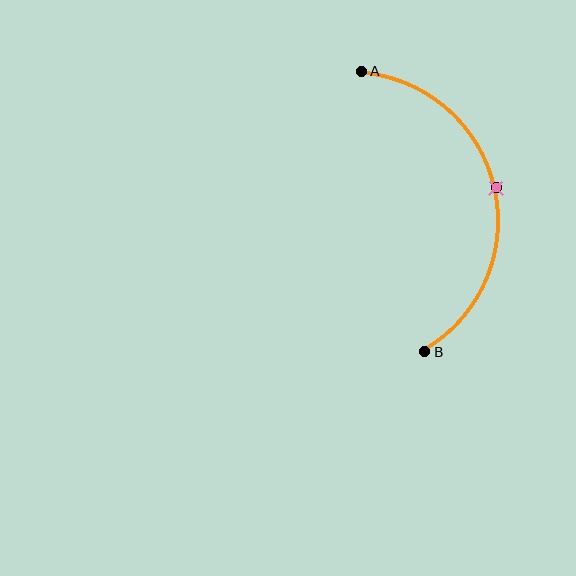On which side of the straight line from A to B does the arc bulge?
The arc bulges to the right of the straight line connecting A and B.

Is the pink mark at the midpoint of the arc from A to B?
Yes. The pink mark lies on the arc at equal arc-length from both A and B — it is the arc midpoint.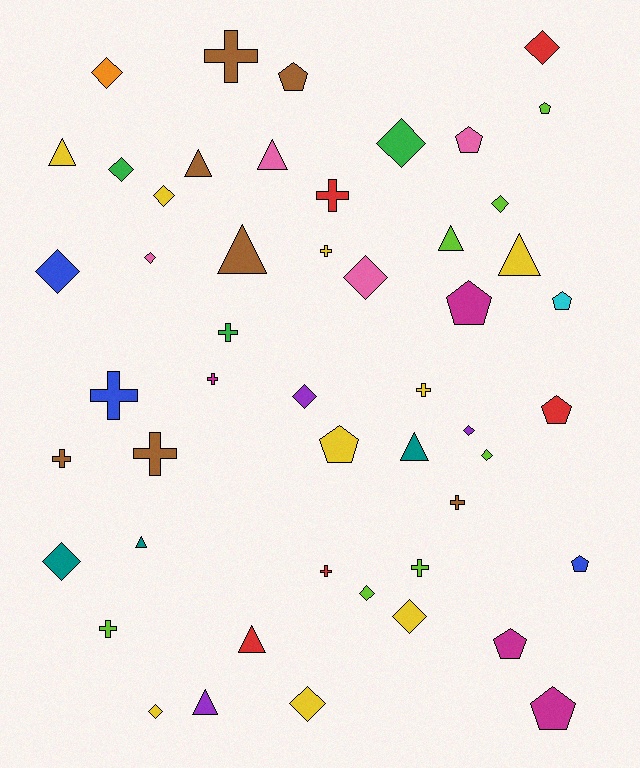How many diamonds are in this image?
There are 17 diamonds.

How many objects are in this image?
There are 50 objects.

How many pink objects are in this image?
There are 4 pink objects.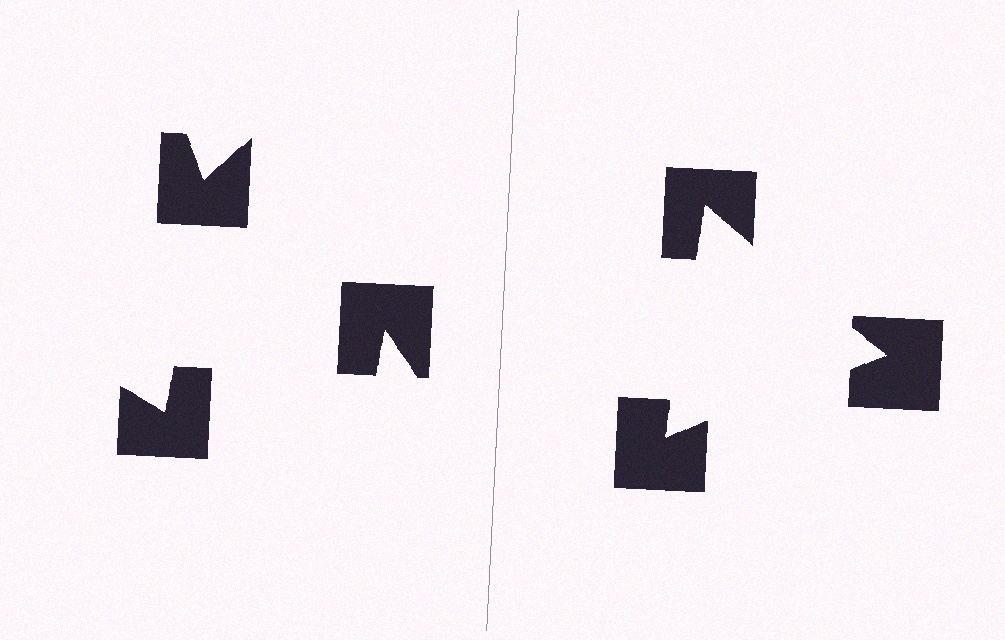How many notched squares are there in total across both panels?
6 — 3 on each side.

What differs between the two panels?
The notched squares are positioned identically on both sides; only the wedge orientations differ. On the right they align to a triangle; on the left they are misaligned.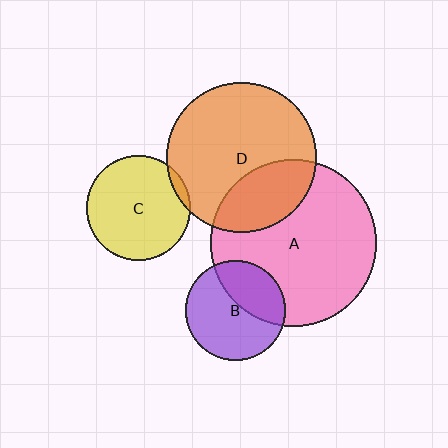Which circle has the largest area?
Circle A (pink).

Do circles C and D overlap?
Yes.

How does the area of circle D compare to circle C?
Approximately 2.1 times.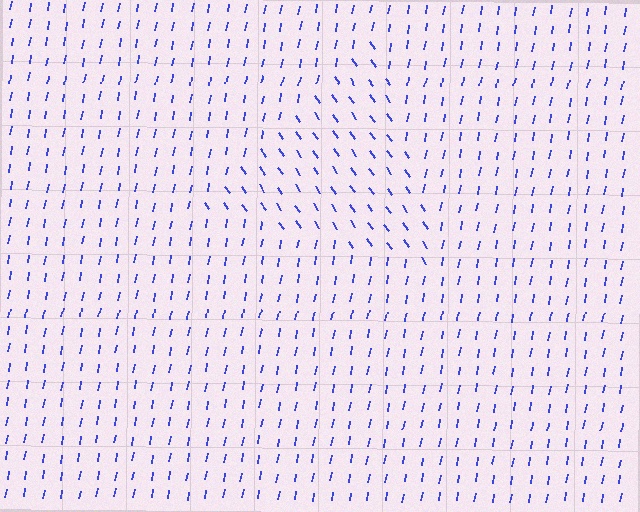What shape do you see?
I see a triangle.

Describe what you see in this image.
The image is filled with small blue line segments. A triangle region in the image has lines oriented differently from the surrounding lines, creating a visible texture boundary.